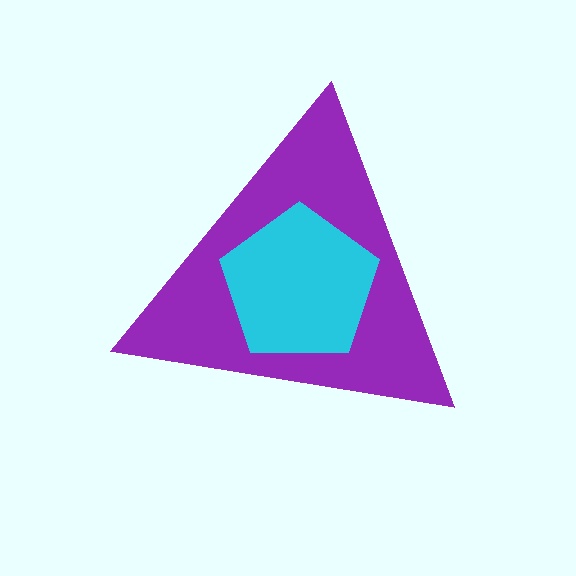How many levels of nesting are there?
2.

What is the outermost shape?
The purple triangle.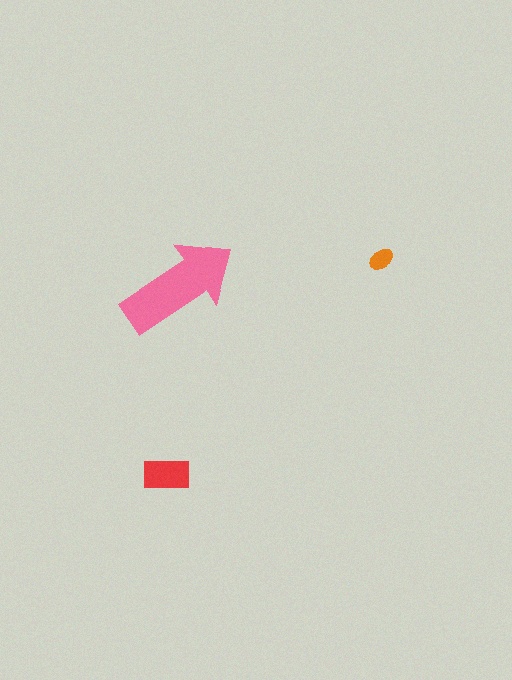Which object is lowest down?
The red rectangle is bottommost.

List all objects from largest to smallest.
The pink arrow, the red rectangle, the orange ellipse.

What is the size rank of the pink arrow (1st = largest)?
1st.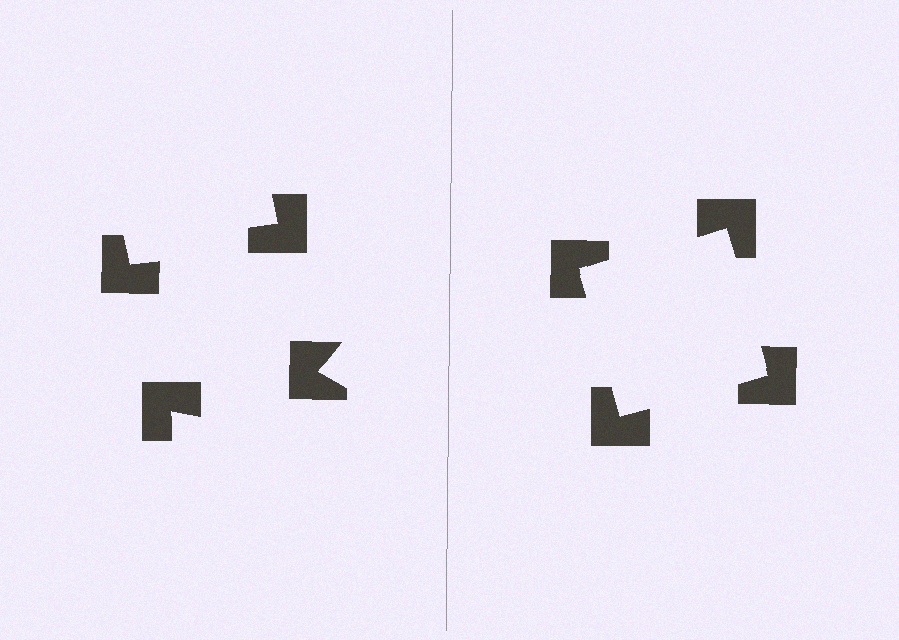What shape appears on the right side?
An illusory square.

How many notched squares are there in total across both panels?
8 — 4 on each side.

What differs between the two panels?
The notched squares are positioned identically on both sides; only the wedge orientations differ. On the right they align to a square; on the left they are misaligned.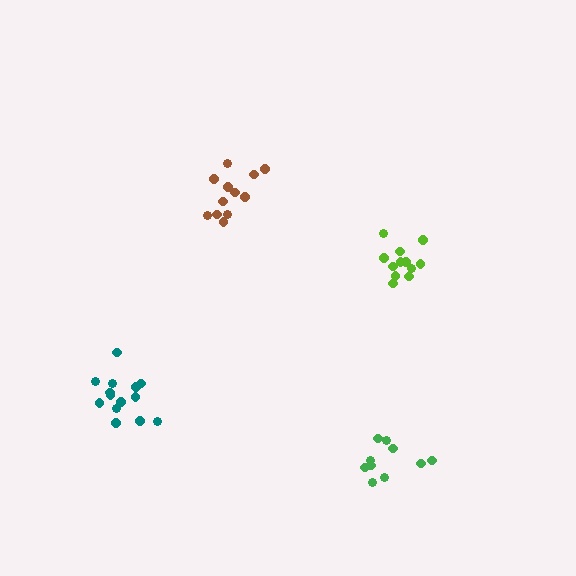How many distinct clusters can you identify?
There are 4 distinct clusters.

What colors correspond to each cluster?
The clusters are colored: lime, green, brown, teal.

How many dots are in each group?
Group 1: 12 dots, Group 2: 10 dots, Group 3: 12 dots, Group 4: 14 dots (48 total).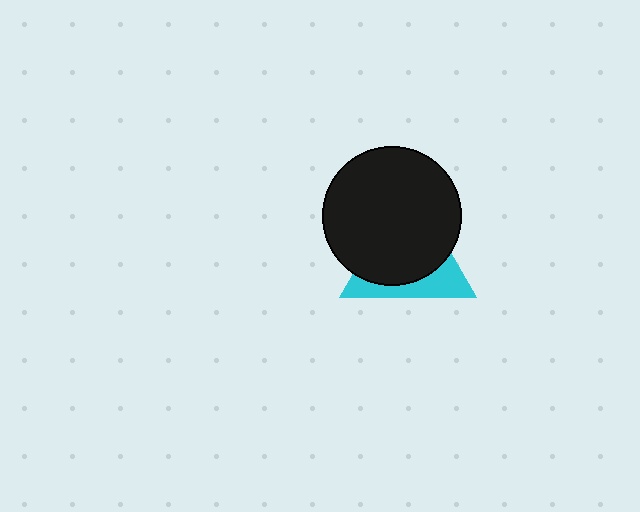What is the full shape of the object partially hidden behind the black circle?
The partially hidden object is a cyan triangle.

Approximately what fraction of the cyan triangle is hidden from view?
Roughly 68% of the cyan triangle is hidden behind the black circle.